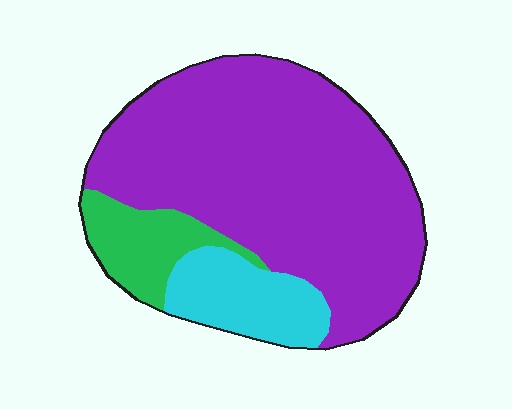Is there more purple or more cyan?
Purple.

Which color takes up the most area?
Purple, at roughly 75%.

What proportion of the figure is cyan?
Cyan covers roughly 15% of the figure.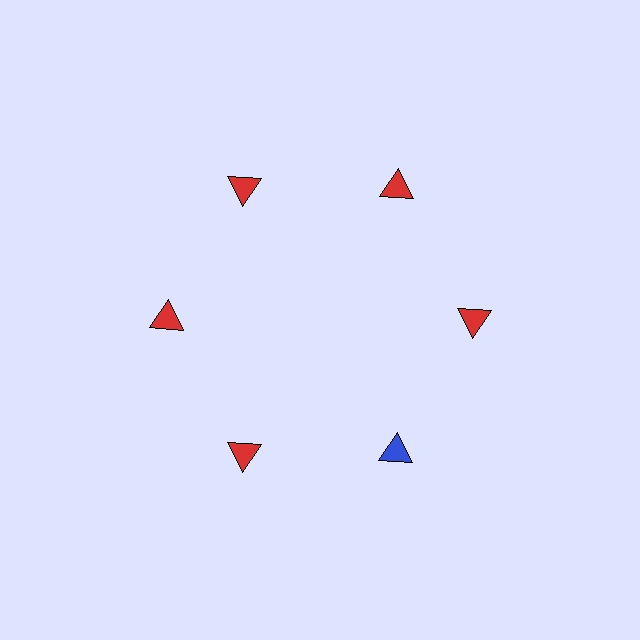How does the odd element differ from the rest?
It has a different color: blue instead of red.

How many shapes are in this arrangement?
There are 6 shapes arranged in a ring pattern.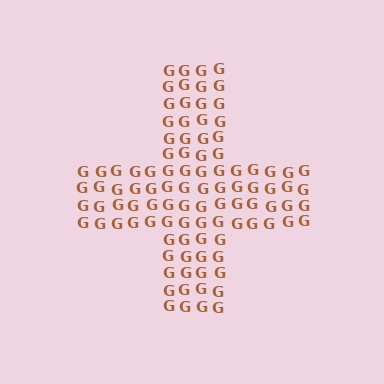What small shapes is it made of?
It is made of small letter G's.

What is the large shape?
The large shape is a cross.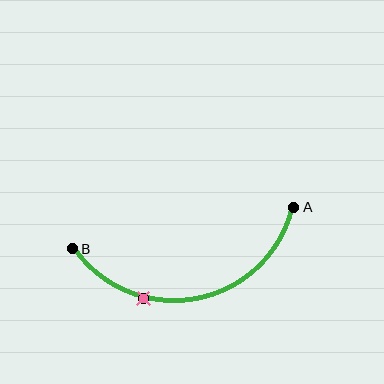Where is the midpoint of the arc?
The arc midpoint is the point on the curve farthest from the straight line joining A and B. It sits below that line.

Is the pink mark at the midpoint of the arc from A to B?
No. The pink mark lies on the arc but is closer to endpoint B. The arc midpoint would be at the point on the curve equidistant along the arc from both A and B.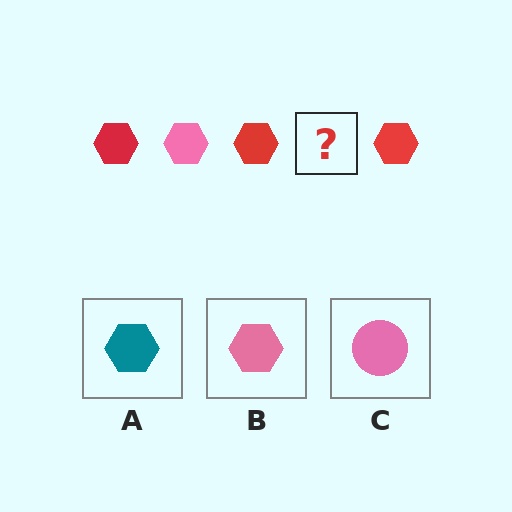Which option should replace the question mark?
Option B.